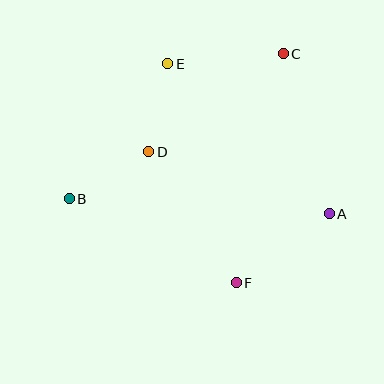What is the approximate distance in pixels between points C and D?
The distance between C and D is approximately 167 pixels.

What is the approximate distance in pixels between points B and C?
The distance between B and C is approximately 258 pixels.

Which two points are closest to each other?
Points D and E are closest to each other.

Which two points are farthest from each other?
Points A and B are farthest from each other.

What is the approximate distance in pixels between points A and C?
The distance between A and C is approximately 166 pixels.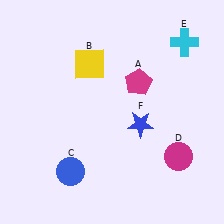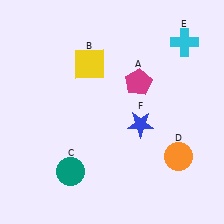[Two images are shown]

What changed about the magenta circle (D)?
In Image 1, D is magenta. In Image 2, it changed to orange.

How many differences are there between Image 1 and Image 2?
There are 2 differences between the two images.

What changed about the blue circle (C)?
In Image 1, C is blue. In Image 2, it changed to teal.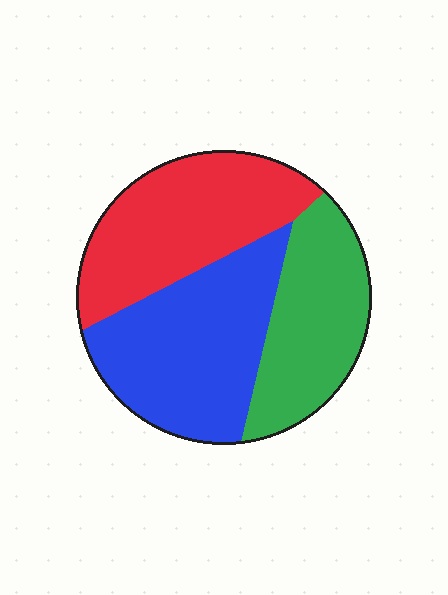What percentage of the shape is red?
Red covers roughly 35% of the shape.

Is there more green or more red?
Red.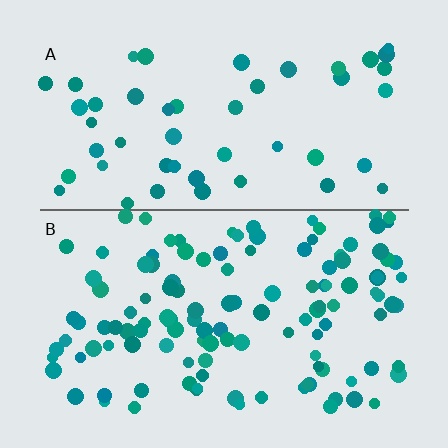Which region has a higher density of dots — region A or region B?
B (the bottom).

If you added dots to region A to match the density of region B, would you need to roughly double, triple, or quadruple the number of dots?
Approximately triple.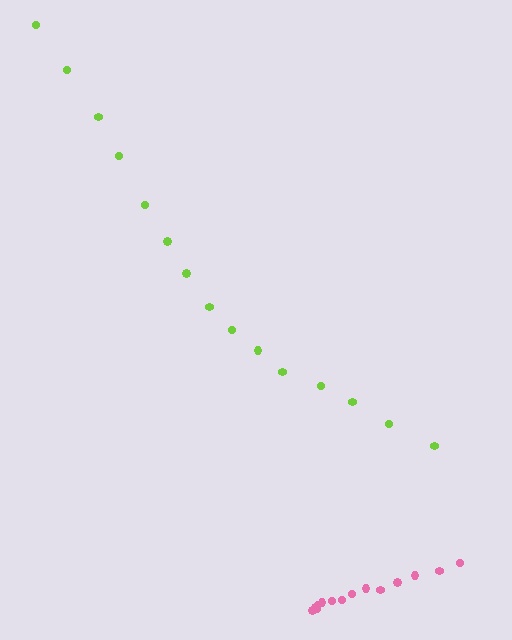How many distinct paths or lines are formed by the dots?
There are 2 distinct paths.